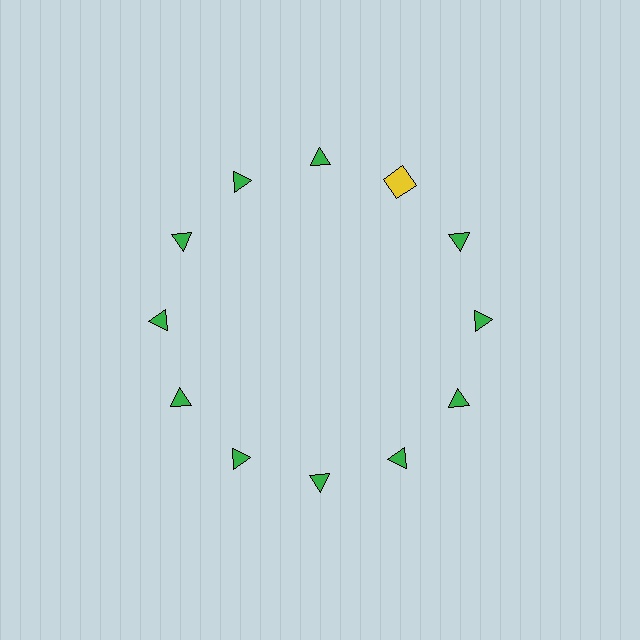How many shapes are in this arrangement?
There are 12 shapes arranged in a ring pattern.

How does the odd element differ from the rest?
It differs in both color (yellow instead of green) and shape (square instead of triangle).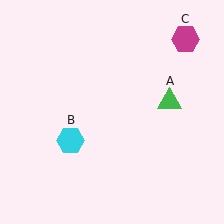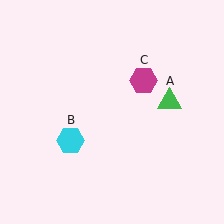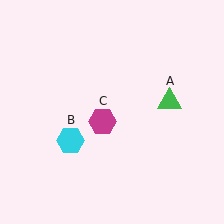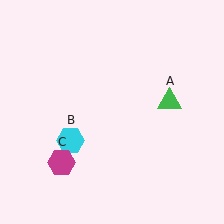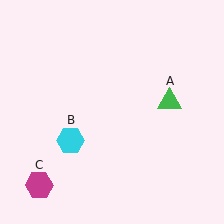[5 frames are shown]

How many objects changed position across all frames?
1 object changed position: magenta hexagon (object C).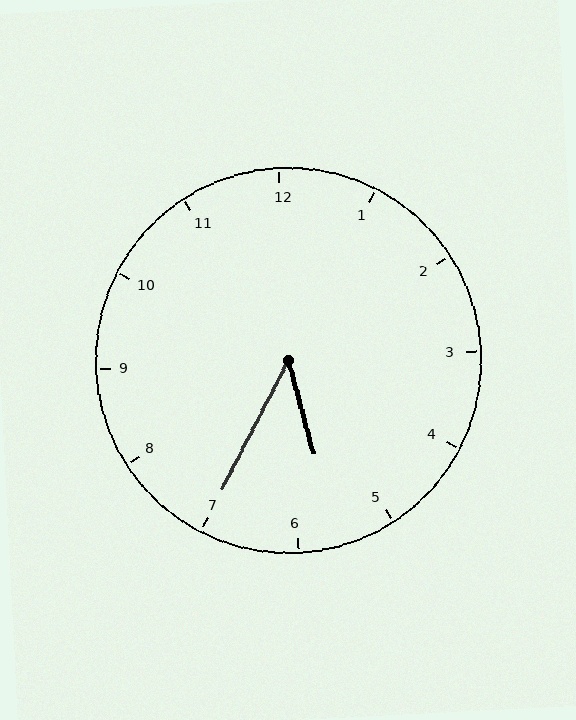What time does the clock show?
5:35.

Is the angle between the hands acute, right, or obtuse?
It is acute.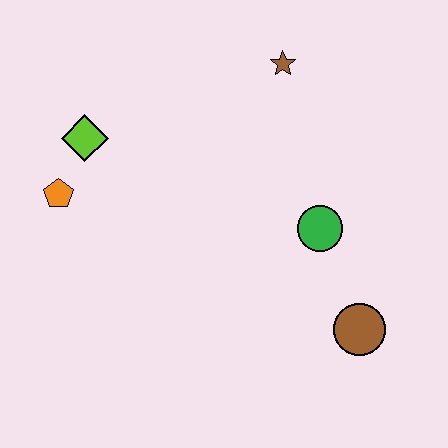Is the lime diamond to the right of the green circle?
No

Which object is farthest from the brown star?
The brown circle is farthest from the brown star.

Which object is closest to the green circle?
The brown circle is closest to the green circle.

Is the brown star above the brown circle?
Yes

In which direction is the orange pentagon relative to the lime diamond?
The orange pentagon is below the lime diamond.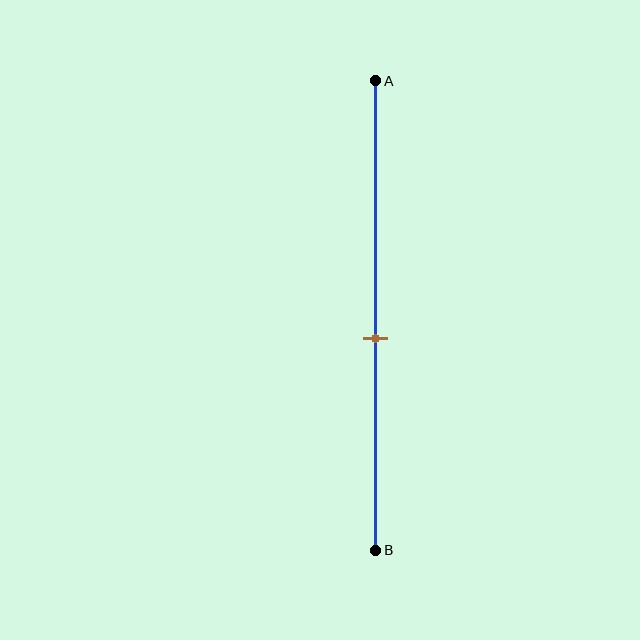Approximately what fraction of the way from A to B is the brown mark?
The brown mark is approximately 55% of the way from A to B.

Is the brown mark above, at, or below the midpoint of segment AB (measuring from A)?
The brown mark is below the midpoint of segment AB.